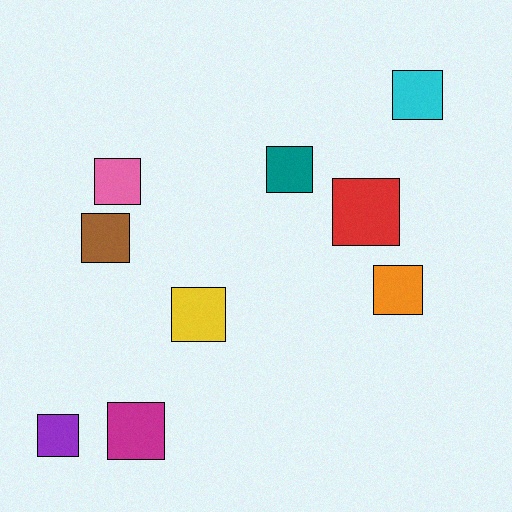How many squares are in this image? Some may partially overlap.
There are 9 squares.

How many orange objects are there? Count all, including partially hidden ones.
There is 1 orange object.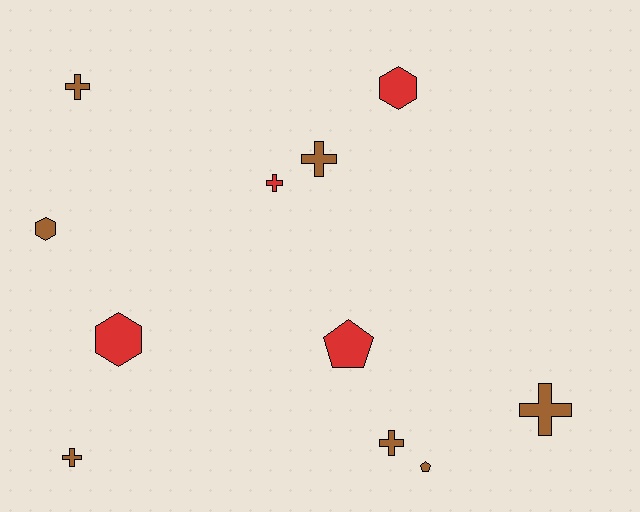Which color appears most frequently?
Brown, with 7 objects.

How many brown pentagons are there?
There is 1 brown pentagon.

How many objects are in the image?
There are 11 objects.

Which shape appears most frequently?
Cross, with 6 objects.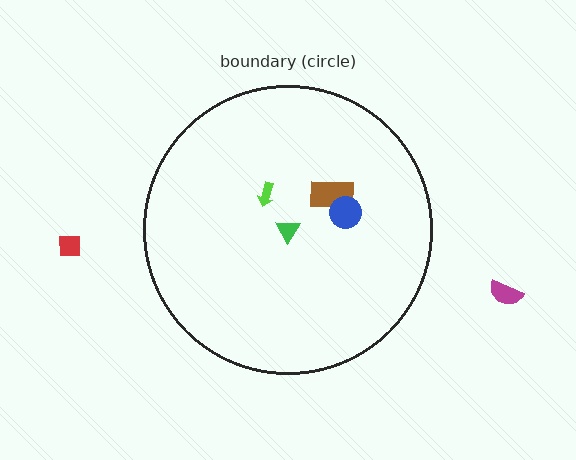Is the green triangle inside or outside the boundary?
Inside.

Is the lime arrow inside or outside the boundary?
Inside.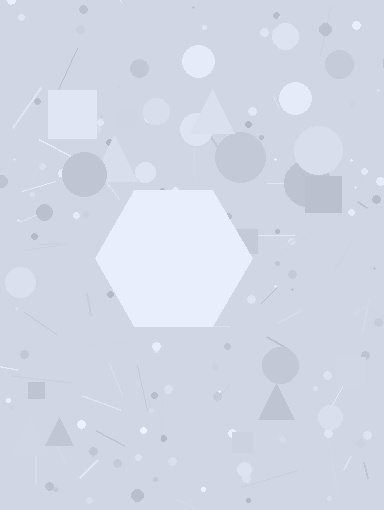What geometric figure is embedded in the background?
A hexagon is embedded in the background.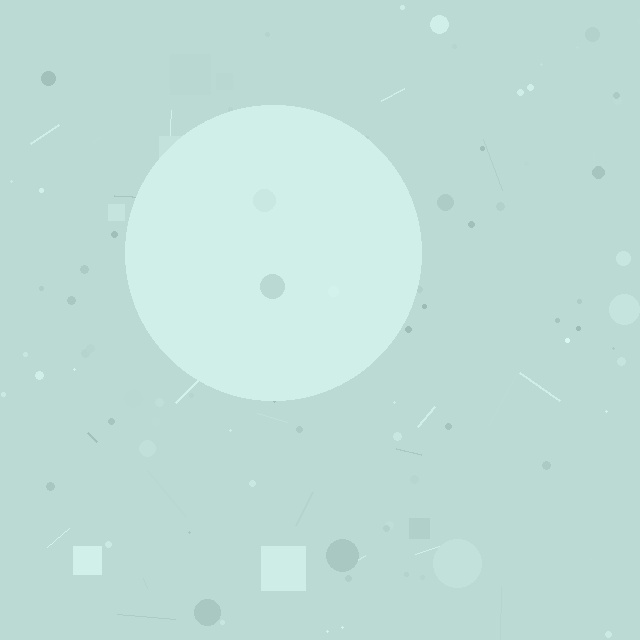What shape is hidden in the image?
A circle is hidden in the image.